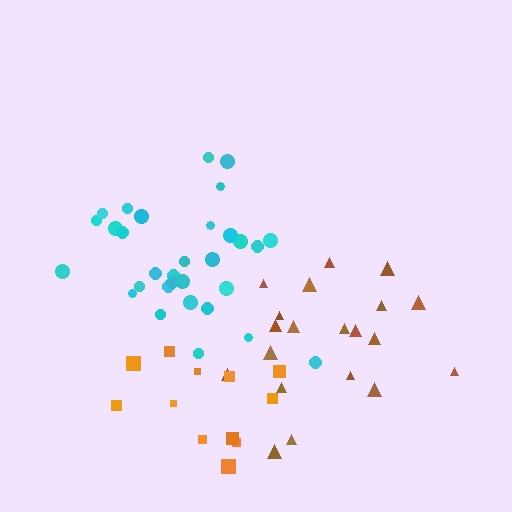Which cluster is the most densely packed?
Cyan.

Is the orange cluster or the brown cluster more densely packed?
Orange.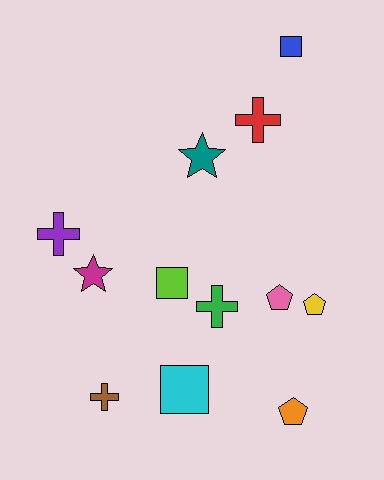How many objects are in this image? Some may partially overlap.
There are 12 objects.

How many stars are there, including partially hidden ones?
There are 2 stars.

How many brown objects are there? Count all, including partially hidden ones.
There is 1 brown object.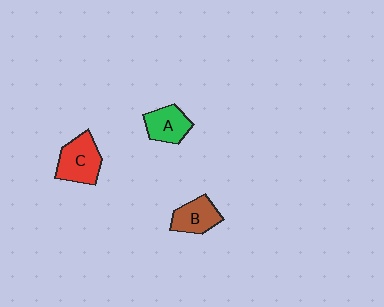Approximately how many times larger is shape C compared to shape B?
Approximately 1.3 times.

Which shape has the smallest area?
Shape A (green).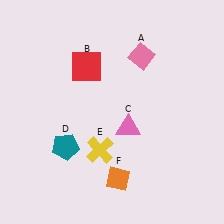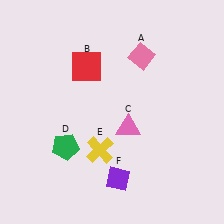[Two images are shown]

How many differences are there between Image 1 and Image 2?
There are 2 differences between the two images.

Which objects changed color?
D changed from teal to green. F changed from orange to purple.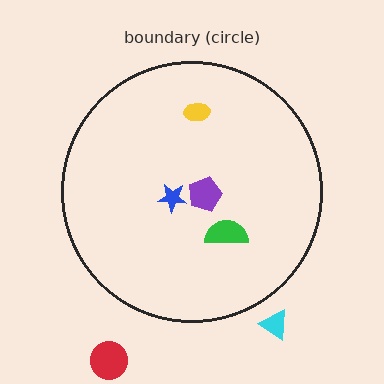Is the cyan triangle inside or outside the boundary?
Outside.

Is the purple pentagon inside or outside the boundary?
Inside.